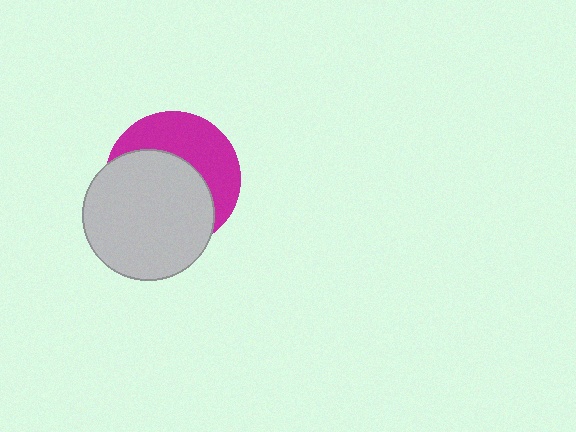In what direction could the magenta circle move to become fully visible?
The magenta circle could move toward the upper-right. That would shift it out from behind the light gray circle entirely.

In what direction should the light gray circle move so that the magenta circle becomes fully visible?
The light gray circle should move toward the lower-left. That is the shortest direction to clear the overlap and leave the magenta circle fully visible.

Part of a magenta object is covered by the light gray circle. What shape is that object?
It is a circle.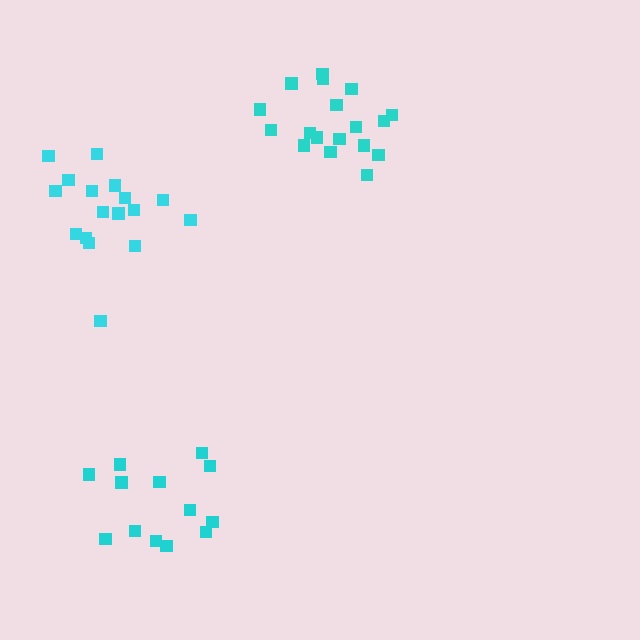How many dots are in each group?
Group 1: 17 dots, Group 2: 18 dots, Group 3: 13 dots (48 total).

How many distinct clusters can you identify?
There are 3 distinct clusters.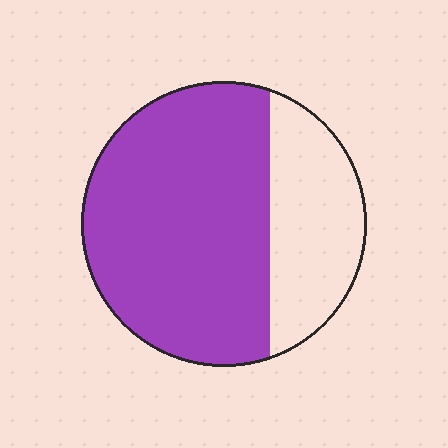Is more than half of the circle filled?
Yes.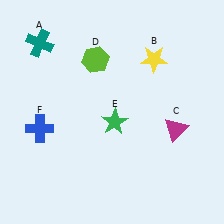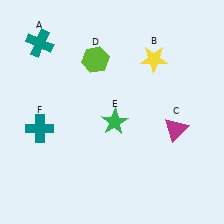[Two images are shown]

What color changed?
The cross (F) changed from blue in Image 1 to teal in Image 2.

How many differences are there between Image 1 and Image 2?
There is 1 difference between the two images.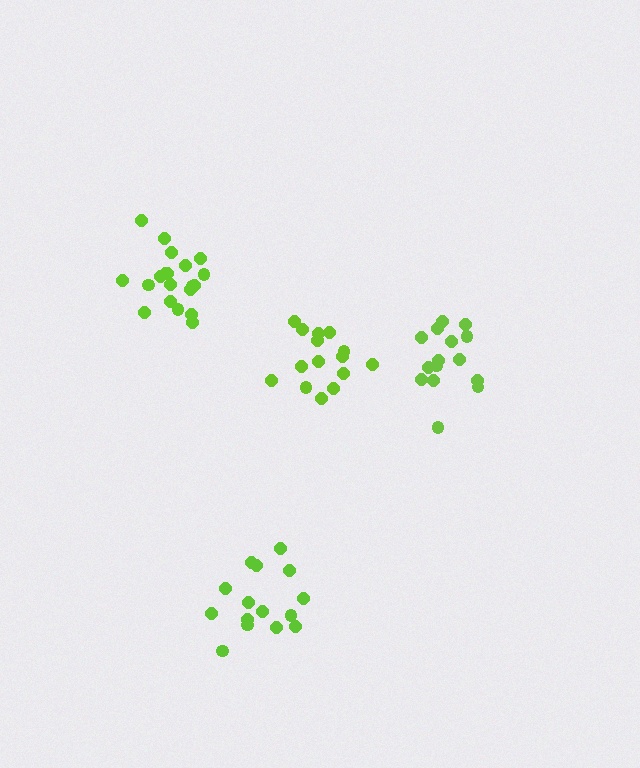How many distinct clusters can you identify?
There are 4 distinct clusters.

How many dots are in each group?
Group 1: 15 dots, Group 2: 20 dots, Group 3: 15 dots, Group 4: 15 dots (65 total).